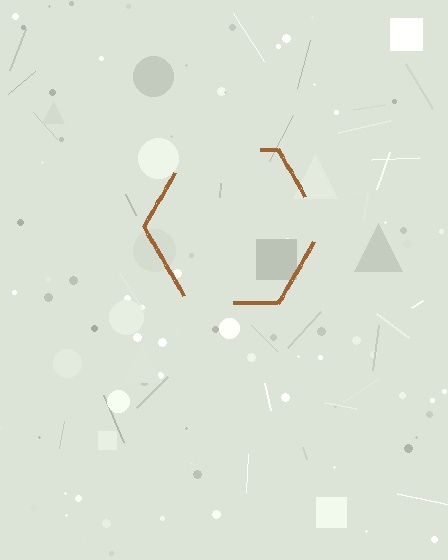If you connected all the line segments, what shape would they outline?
They would outline a hexagon.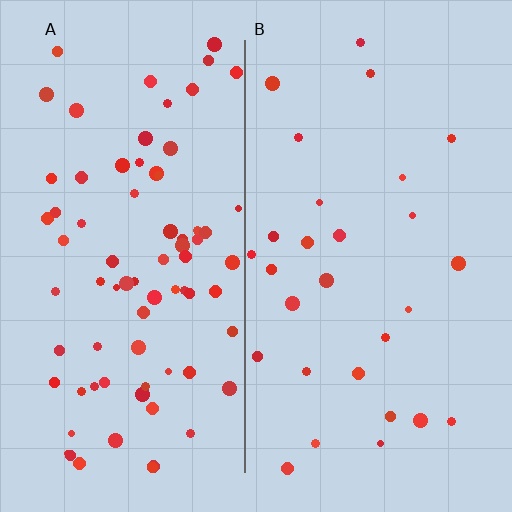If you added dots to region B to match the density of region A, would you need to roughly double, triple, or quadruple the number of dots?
Approximately triple.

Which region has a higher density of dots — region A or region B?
A (the left).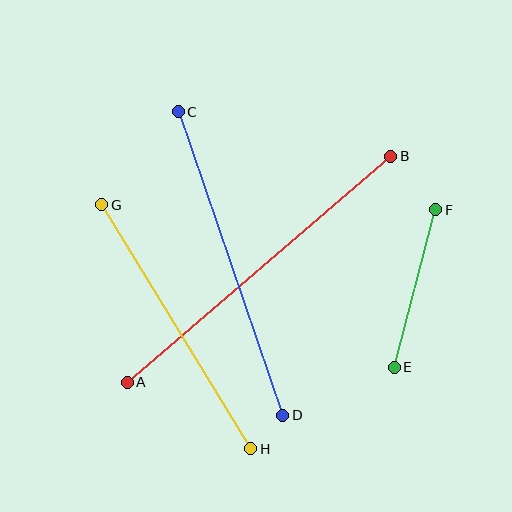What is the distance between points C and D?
The distance is approximately 321 pixels.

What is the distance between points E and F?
The distance is approximately 163 pixels.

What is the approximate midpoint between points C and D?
The midpoint is at approximately (230, 263) pixels.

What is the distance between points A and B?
The distance is approximately 347 pixels.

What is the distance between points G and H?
The distance is approximately 286 pixels.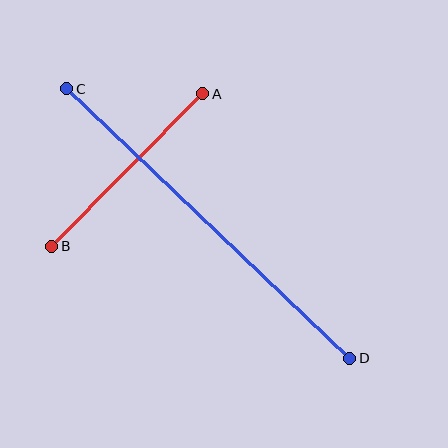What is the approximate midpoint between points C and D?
The midpoint is at approximately (208, 223) pixels.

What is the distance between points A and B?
The distance is approximately 215 pixels.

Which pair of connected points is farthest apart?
Points C and D are farthest apart.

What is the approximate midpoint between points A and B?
The midpoint is at approximately (127, 170) pixels.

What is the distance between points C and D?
The distance is approximately 391 pixels.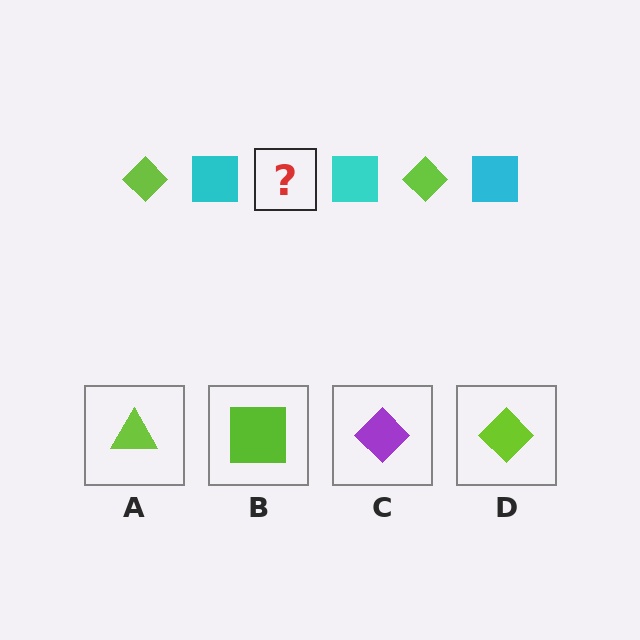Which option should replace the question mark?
Option D.